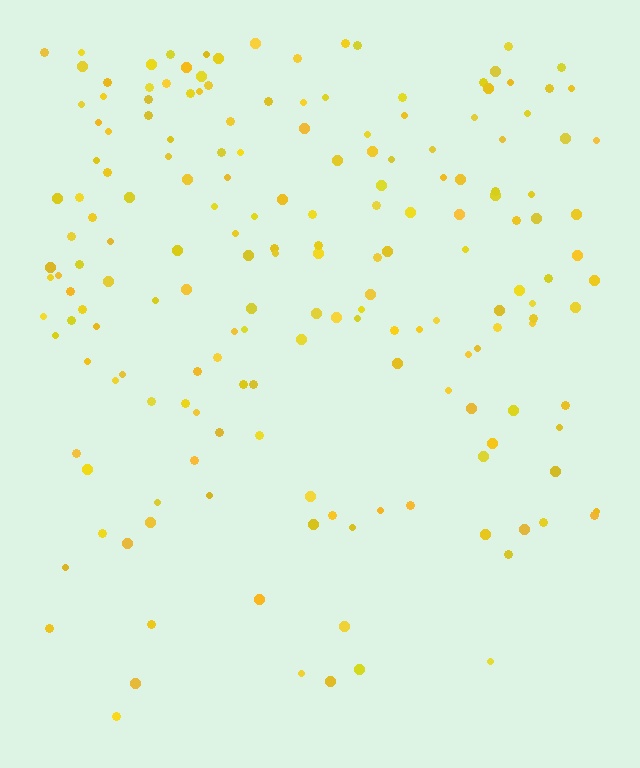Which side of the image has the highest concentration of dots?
The top.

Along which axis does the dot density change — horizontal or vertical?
Vertical.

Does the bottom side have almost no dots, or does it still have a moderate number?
Still a moderate number, just noticeably fewer than the top.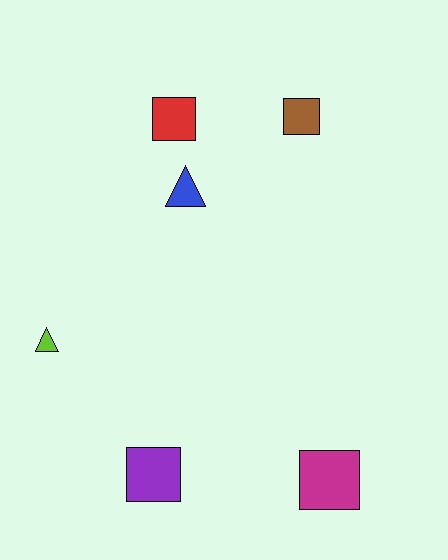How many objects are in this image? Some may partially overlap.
There are 6 objects.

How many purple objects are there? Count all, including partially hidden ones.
There is 1 purple object.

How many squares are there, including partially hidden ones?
There are 4 squares.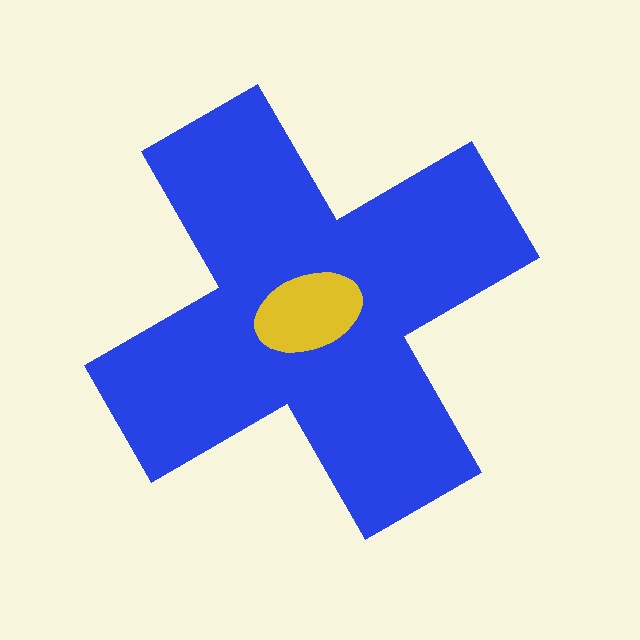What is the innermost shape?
The yellow ellipse.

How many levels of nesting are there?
2.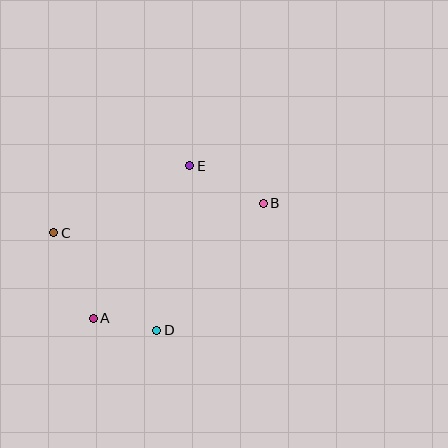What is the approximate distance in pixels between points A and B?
The distance between A and B is approximately 205 pixels.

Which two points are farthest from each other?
Points B and C are farthest from each other.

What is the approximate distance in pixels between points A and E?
The distance between A and E is approximately 181 pixels.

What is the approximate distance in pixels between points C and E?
The distance between C and E is approximately 152 pixels.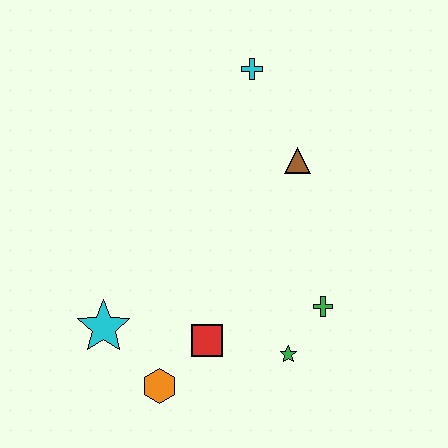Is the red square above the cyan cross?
No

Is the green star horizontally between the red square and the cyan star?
No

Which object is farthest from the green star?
The cyan cross is farthest from the green star.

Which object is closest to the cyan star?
The orange hexagon is closest to the cyan star.